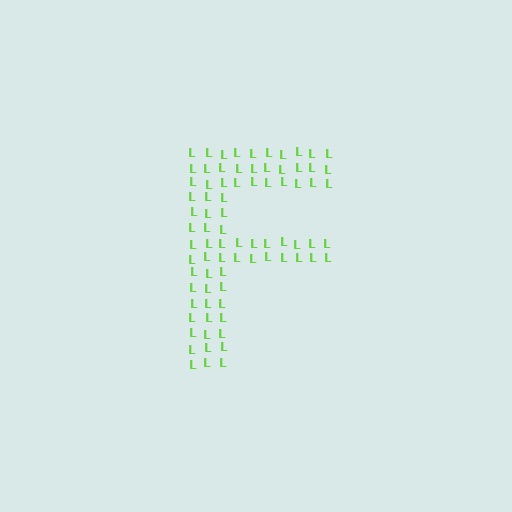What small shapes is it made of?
It is made of small letter L's.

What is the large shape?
The large shape is the letter F.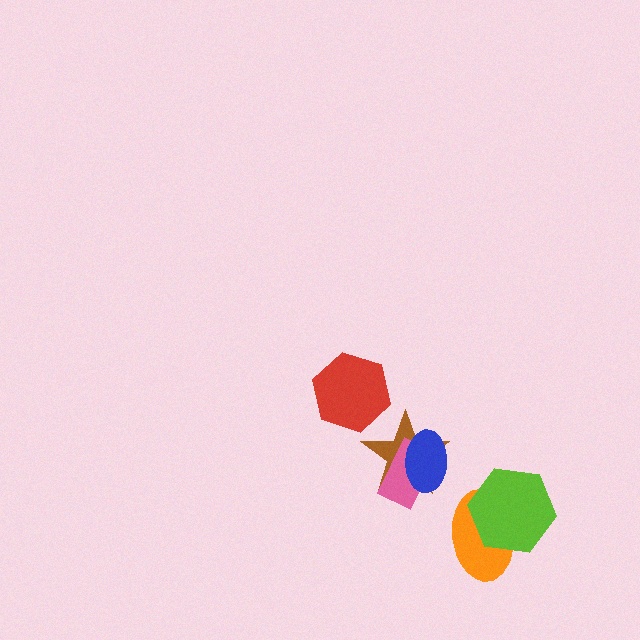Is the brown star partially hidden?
Yes, it is partially covered by another shape.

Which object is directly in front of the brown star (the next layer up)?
The pink rectangle is directly in front of the brown star.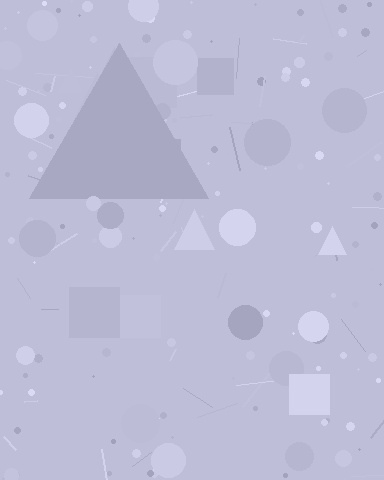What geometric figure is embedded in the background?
A triangle is embedded in the background.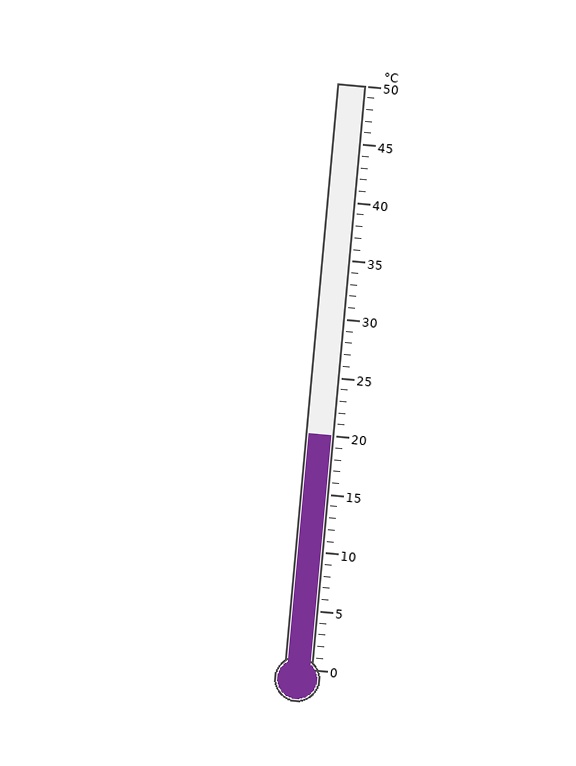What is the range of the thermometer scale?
The thermometer scale ranges from 0°C to 50°C.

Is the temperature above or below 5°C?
The temperature is above 5°C.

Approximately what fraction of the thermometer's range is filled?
The thermometer is filled to approximately 40% of its range.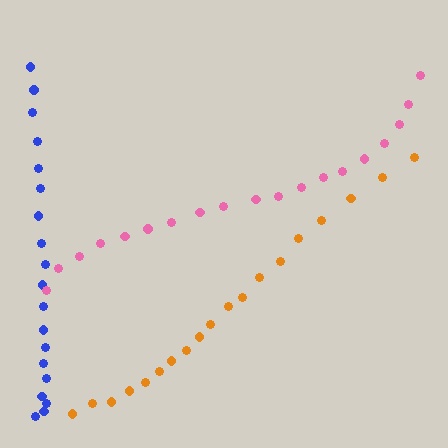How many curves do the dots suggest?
There are 3 distinct paths.